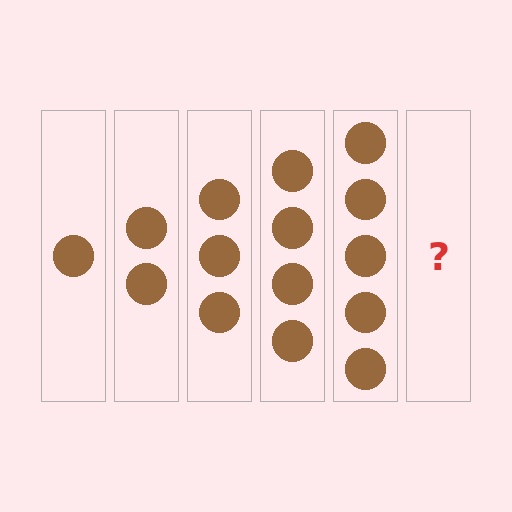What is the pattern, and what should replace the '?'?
The pattern is that each step adds one more circle. The '?' should be 6 circles.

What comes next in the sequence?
The next element should be 6 circles.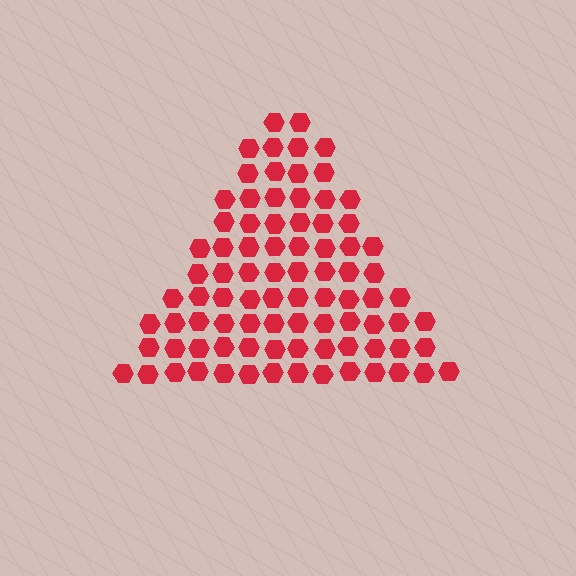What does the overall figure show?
The overall figure shows a triangle.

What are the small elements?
The small elements are hexagons.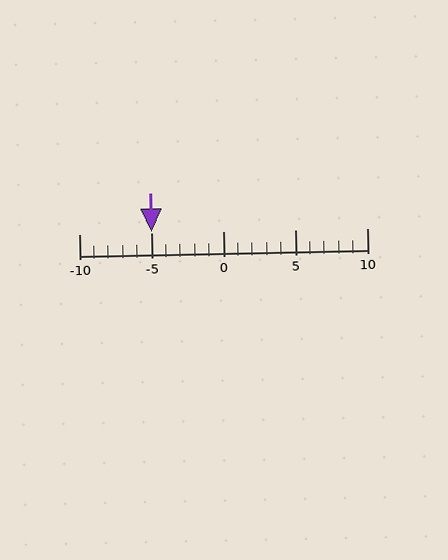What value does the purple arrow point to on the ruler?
The purple arrow points to approximately -5.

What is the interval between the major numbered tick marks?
The major tick marks are spaced 5 units apart.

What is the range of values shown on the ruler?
The ruler shows values from -10 to 10.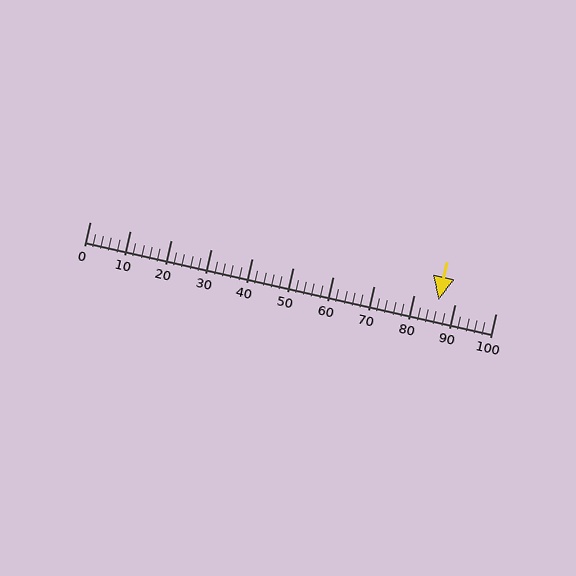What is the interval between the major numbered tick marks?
The major tick marks are spaced 10 units apart.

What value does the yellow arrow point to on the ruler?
The yellow arrow points to approximately 86.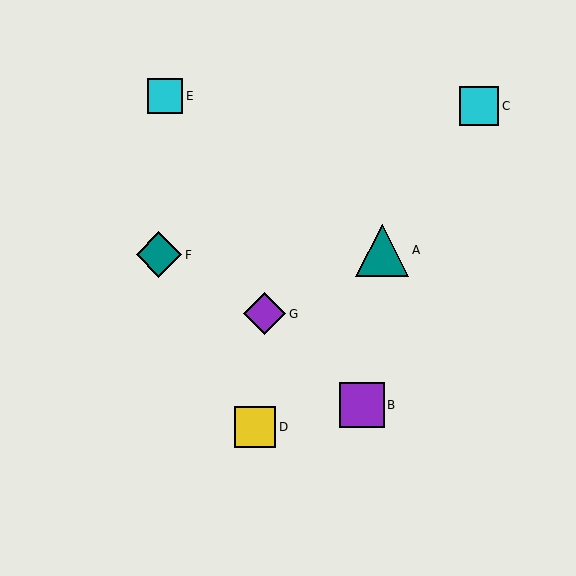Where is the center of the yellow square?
The center of the yellow square is at (255, 427).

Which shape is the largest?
The teal triangle (labeled A) is the largest.